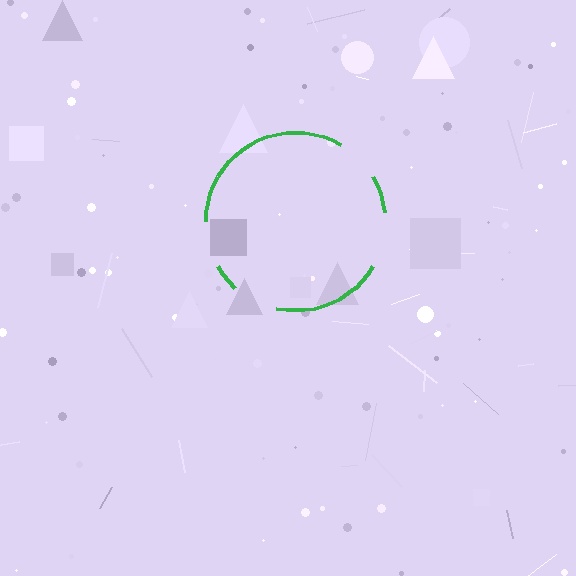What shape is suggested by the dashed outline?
The dashed outline suggests a circle.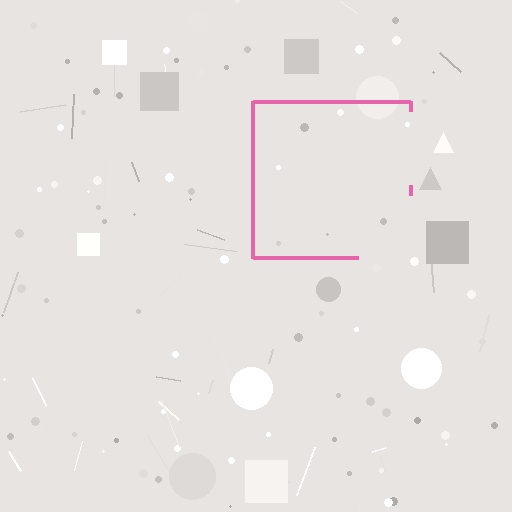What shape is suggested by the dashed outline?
The dashed outline suggests a square.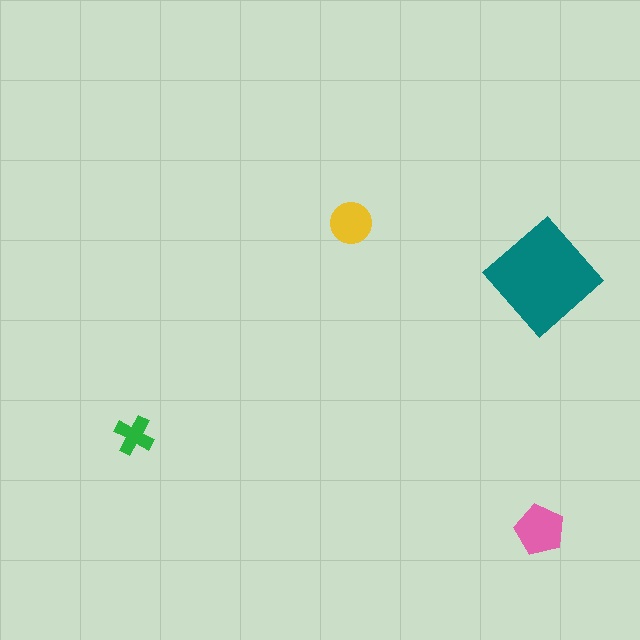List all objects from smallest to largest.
The green cross, the yellow circle, the pink pentagon, the teal diamond.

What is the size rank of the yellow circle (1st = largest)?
3rd.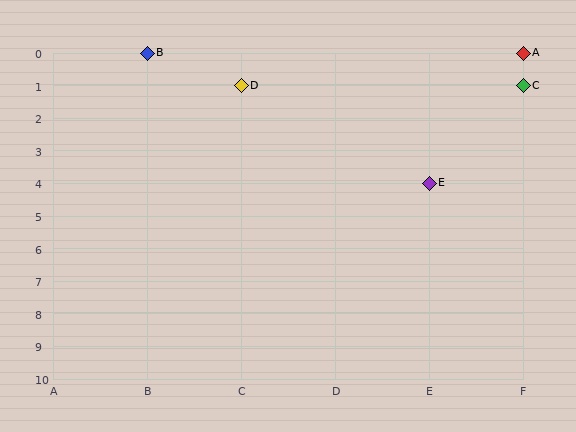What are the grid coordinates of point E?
Point E is at grid coordinates (E, 4).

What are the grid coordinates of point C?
Point C is at grid coordinates (F, 1).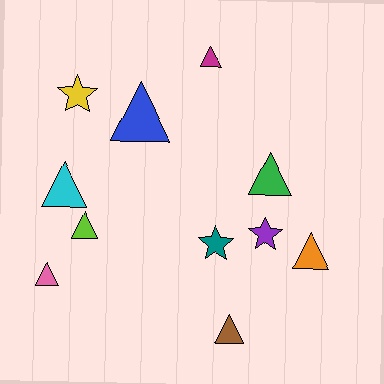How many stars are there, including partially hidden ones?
There are 3 stars.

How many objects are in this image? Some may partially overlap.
There are 11 objects.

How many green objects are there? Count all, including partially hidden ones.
There is 1 green object.